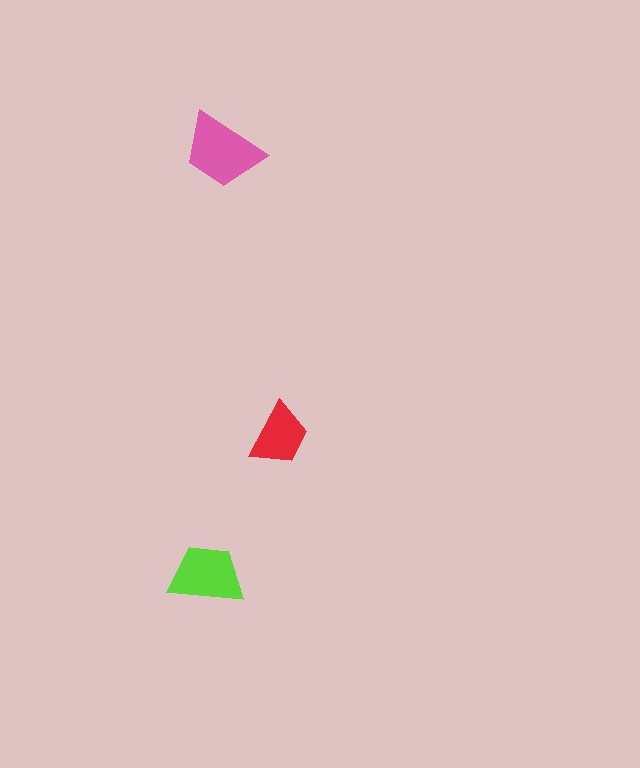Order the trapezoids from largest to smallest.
the pink one, the lime one, the red one.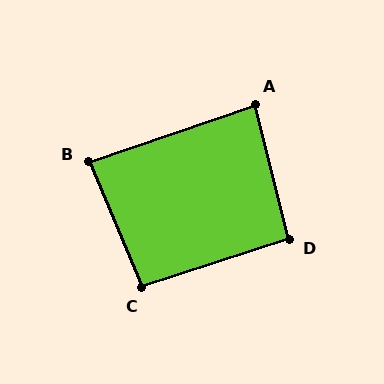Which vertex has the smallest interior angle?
A, at approximately 85 degrees.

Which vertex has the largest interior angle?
C, at approximately 95 degrees.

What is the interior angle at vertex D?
Approximately 94 degrees (approximately right).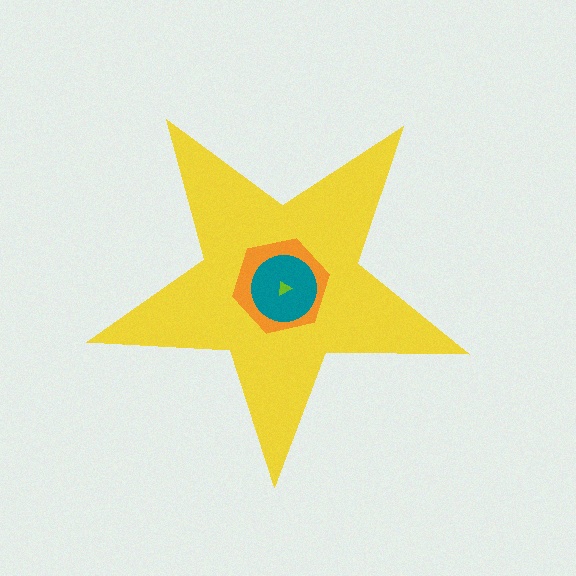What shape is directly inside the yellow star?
The orange hexagon.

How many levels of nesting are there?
4.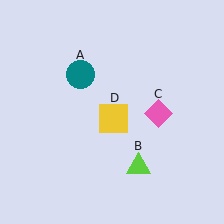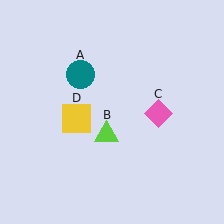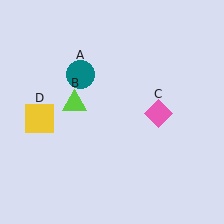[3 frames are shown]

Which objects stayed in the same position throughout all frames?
Teal circle (object A) and pink diamond (object C) remained stationary.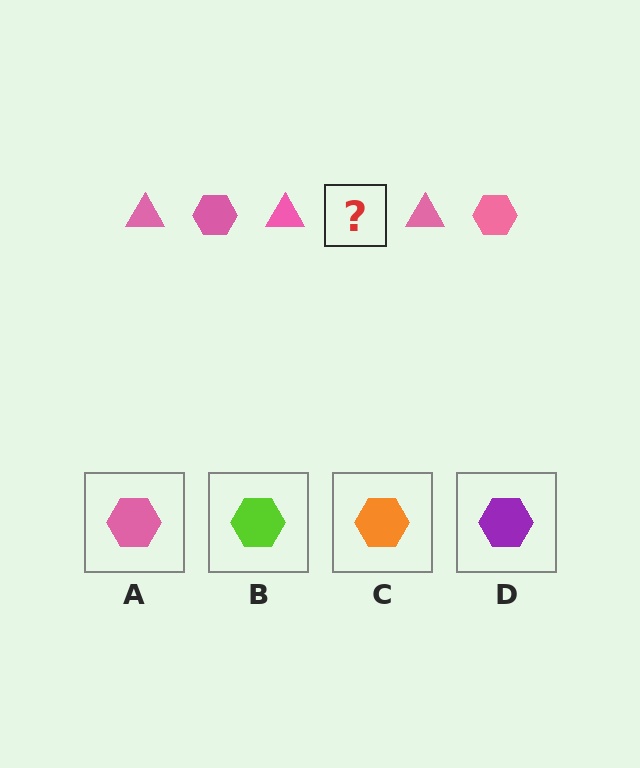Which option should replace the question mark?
Option A.